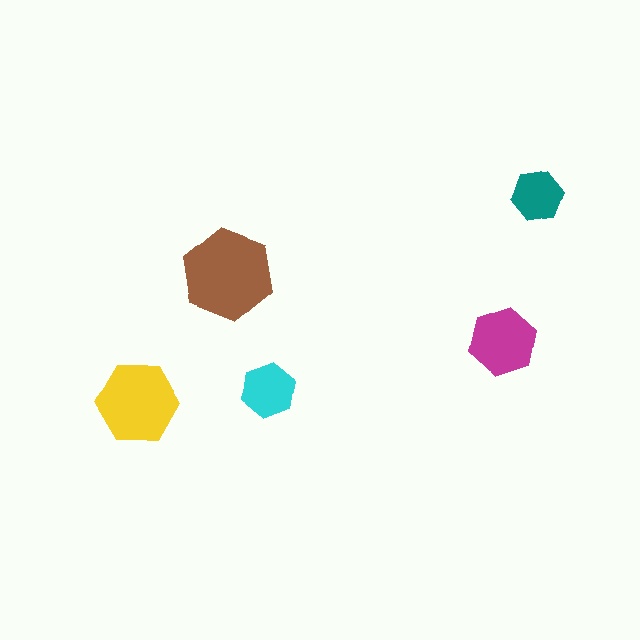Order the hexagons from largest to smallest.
the brown one, the yellow one, the magenta one, the cyan one, the teal one.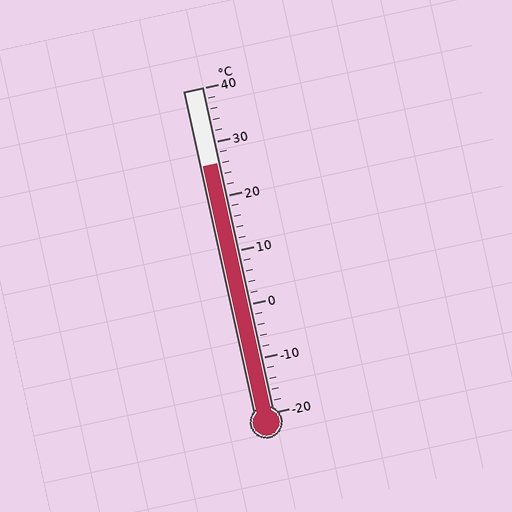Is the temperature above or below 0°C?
The temperature is above 0°C.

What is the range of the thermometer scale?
The thermometer scale ranges from -20°C to 40°C.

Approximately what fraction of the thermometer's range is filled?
The thermometer is filled to approximately 75% of its range.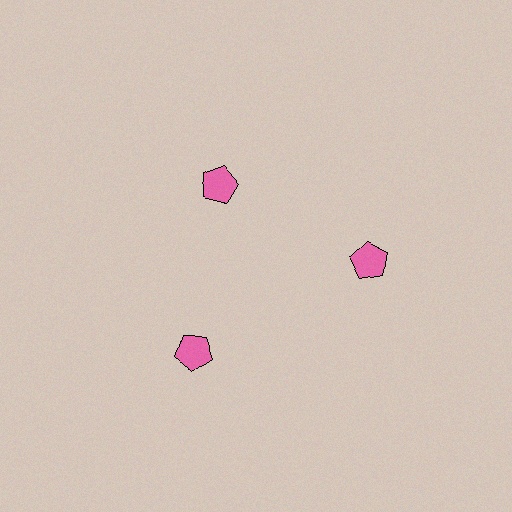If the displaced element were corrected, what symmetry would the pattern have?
It would have 3-fold rotational symmetry — the pattern would map onto itself every 120 degrees.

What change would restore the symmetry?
The symmetry would be restored by moving it outward, back onto the ring so that all 3 pentagons sit at equal angles and equal distance from the center.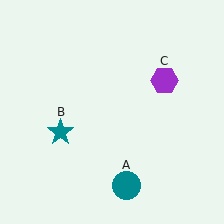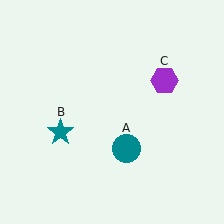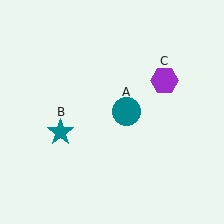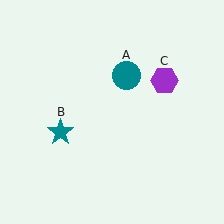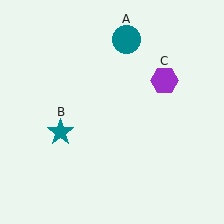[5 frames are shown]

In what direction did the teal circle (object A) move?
The teal circle (object A) moved up.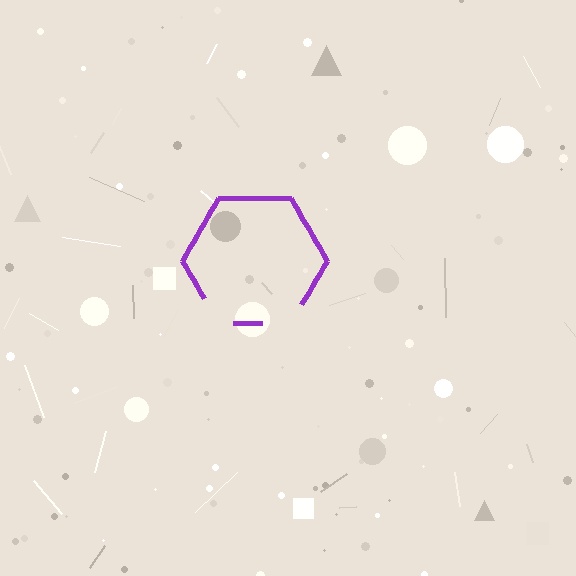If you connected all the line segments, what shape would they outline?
They would outline a hexagon.